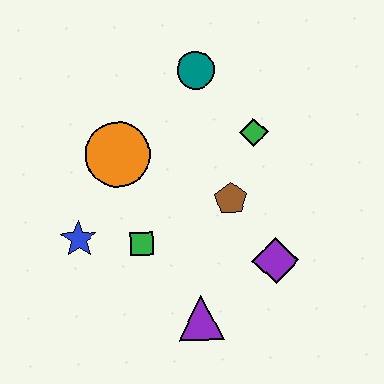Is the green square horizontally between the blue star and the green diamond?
Yes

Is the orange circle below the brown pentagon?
No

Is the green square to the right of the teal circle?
No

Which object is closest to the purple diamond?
The brown pentagon is closest to the purple diamond.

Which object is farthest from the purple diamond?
The teal circle is farthest from the purple diamond.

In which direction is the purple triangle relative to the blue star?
The purple triangle is to the right of the blue star.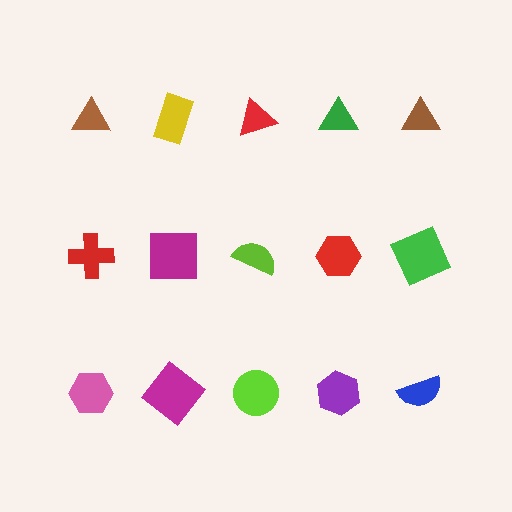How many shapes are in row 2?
5 shapes.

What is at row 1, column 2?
A yellow rectangle.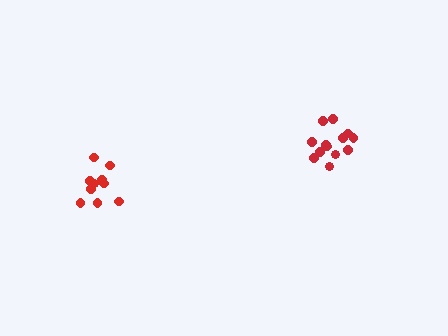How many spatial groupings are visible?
There are 2 spatial groupings.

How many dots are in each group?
Group 1: 13 dots, Group 2: 10 dots (23 total).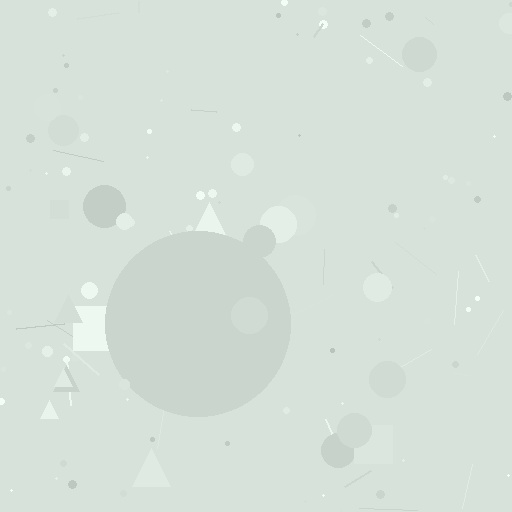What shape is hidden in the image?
A circle is hidden in the image.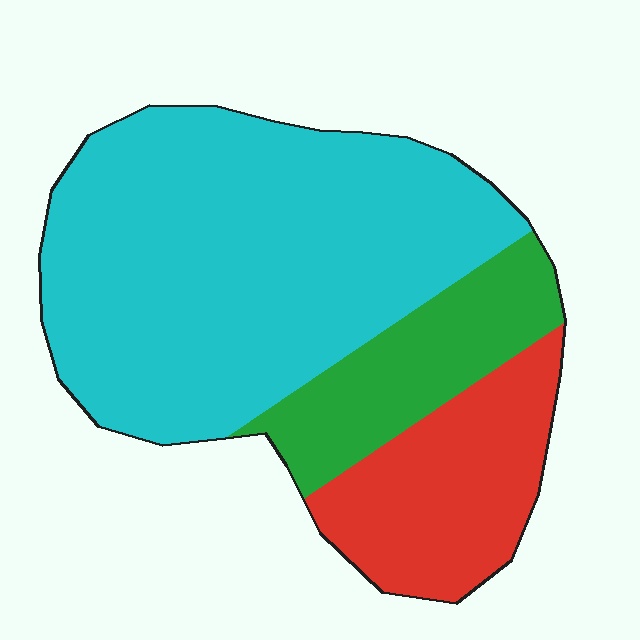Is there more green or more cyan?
Cyan.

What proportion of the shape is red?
Red takes up about one fifth (1/5) of the shape.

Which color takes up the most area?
Cyan, at roughly 60%.